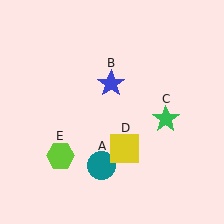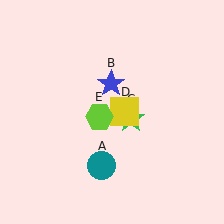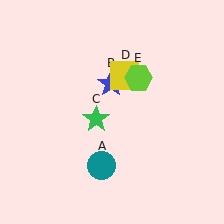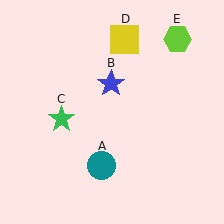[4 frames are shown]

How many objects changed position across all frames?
3 objects changed position: green star (object C), yellow square (object D), lime hexagon (object E).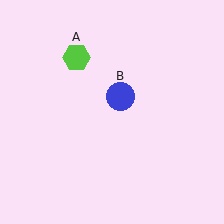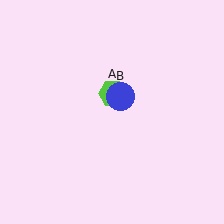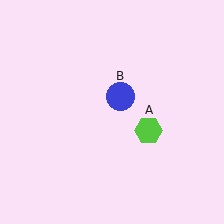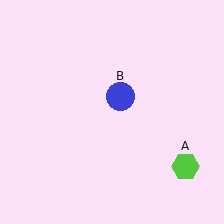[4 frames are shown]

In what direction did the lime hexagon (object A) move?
The lime hexagon (object A) moved down and to the right.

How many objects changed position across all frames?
1 object changed position: lime hexagon (object A).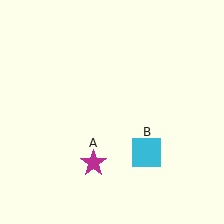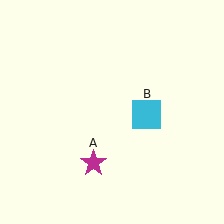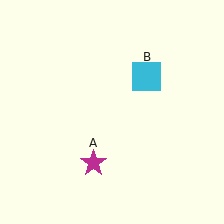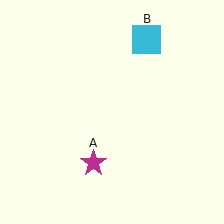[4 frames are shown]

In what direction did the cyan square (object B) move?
The cyan square (object B) moved up.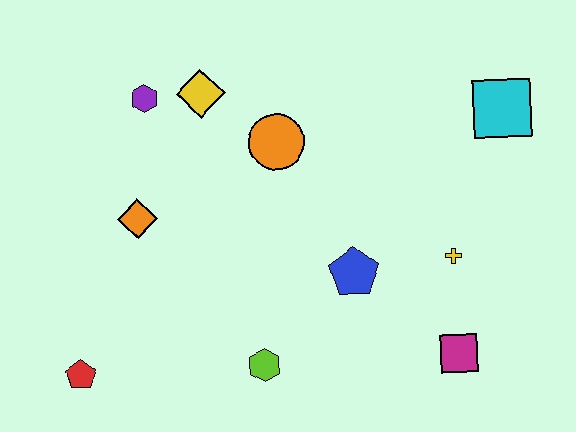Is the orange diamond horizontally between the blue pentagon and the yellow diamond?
No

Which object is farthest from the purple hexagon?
The magenta square is farthest from the purple hexagon.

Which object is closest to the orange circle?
The yellow diamond is closest to the orange circle.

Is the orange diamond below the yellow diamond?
Yes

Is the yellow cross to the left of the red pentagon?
No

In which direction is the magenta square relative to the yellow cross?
The magenta square is below the yellow cross.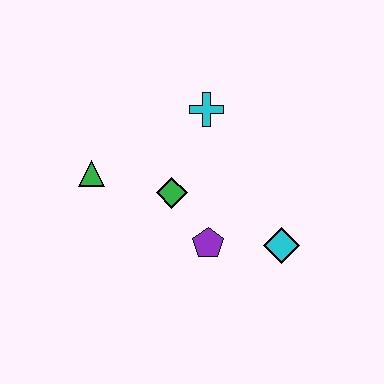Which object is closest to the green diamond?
The purple pentagon is closest to the green diamond.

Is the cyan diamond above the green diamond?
No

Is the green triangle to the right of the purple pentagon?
No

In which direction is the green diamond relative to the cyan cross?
The green diamond is below the cyan cross.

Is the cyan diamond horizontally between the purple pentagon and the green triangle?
No